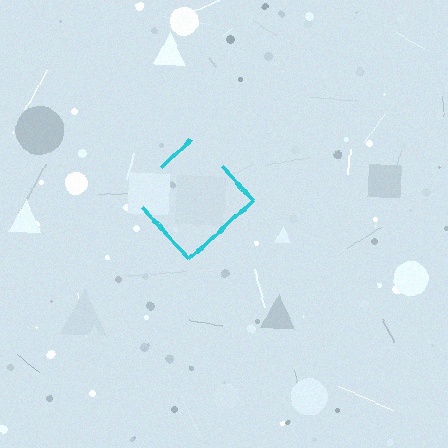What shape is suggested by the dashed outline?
The dashed outline suggests a diamond.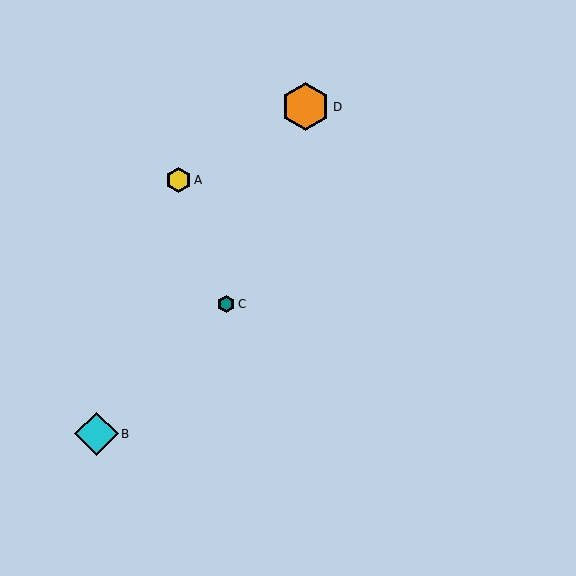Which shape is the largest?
The orange hexagon (labeled D) is the largest.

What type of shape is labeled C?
Shape C is a teal hexagon.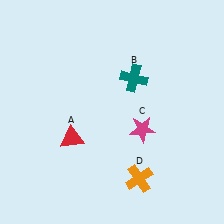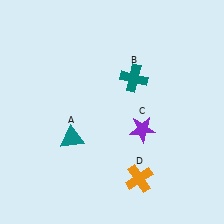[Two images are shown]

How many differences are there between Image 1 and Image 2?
There are 2 differences between the two images.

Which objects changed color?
A changed from red to teal. C changed from magenta to purple.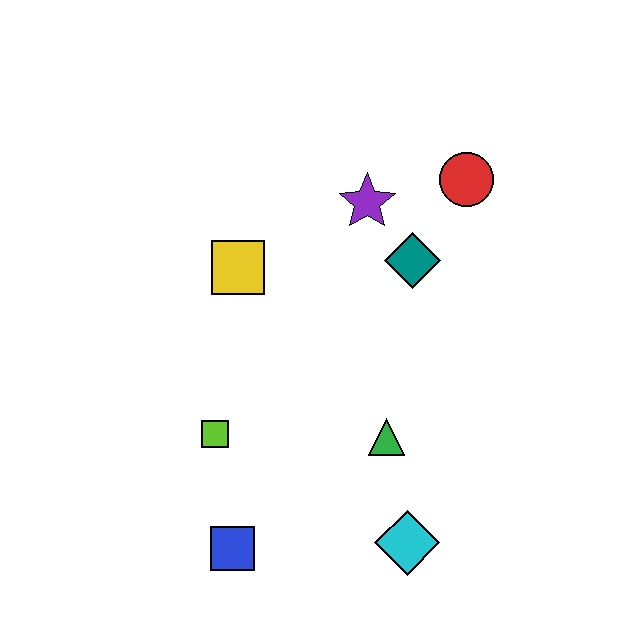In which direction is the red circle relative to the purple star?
The red circle is to the right of the purple star.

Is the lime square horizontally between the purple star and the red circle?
No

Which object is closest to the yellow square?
The purple star is closest to the yellow square.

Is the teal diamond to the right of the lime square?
Yes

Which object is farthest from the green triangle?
The red circle is farthest from the green triangle.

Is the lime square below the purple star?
Yes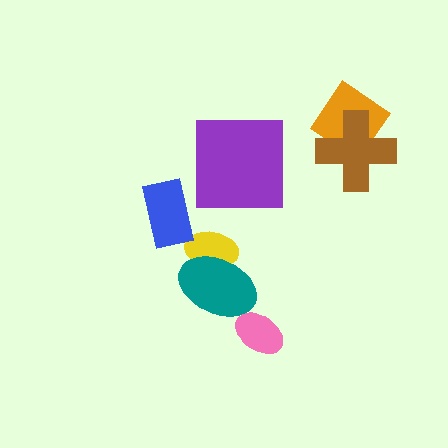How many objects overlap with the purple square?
0 objects overlap with the purple square.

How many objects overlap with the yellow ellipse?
1 object overlaps with the yellow ellipse.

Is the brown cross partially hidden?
No, no other shape covers it.